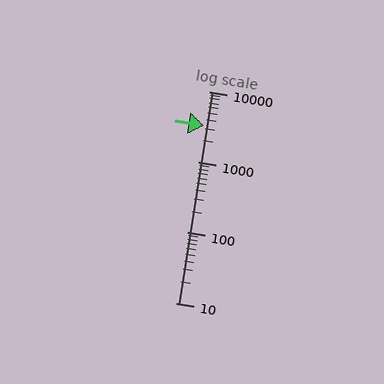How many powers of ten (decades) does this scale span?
The scale spans 3 decades, from 10 to 10000.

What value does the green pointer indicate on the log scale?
The pointer indicates approximately 3300.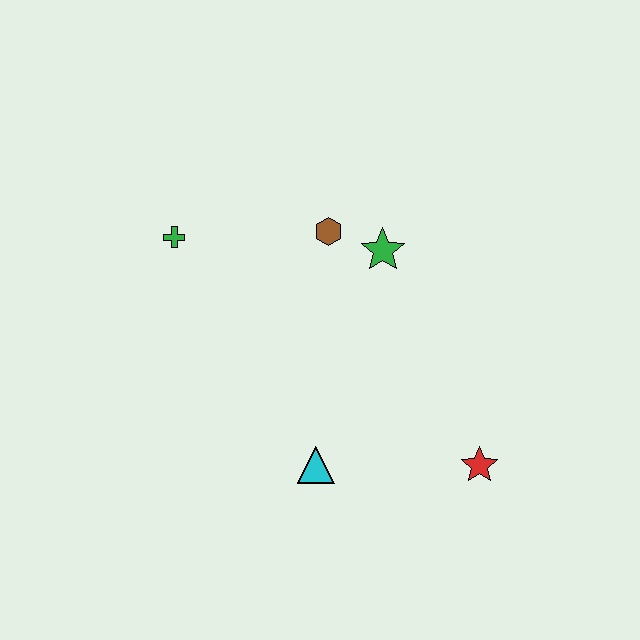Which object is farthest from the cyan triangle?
The green cross is farthest from the cyan triangle.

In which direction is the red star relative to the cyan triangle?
The red star is to the right of the cyan triangle.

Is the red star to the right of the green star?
Yes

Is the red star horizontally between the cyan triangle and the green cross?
No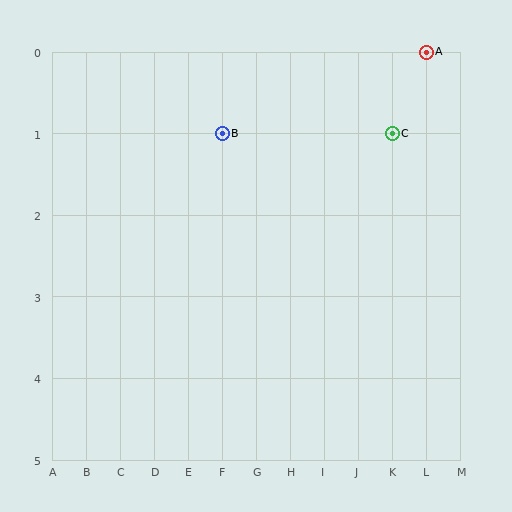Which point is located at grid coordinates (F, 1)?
Point B is at (F, 1).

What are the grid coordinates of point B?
Point B is at grid coordinates (F, 1).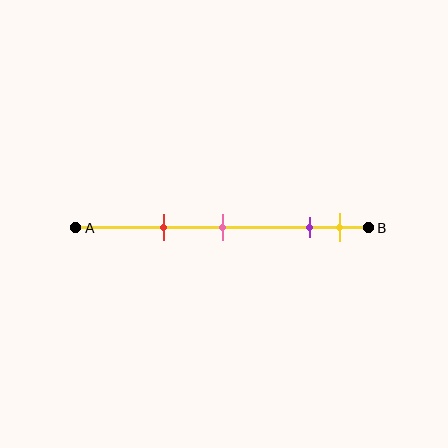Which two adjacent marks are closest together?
The purple and yellow marks are the closest adjacent pair.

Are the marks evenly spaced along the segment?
No, the marks are not evenly spaced.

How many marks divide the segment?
There are 4 marks dividing the segment.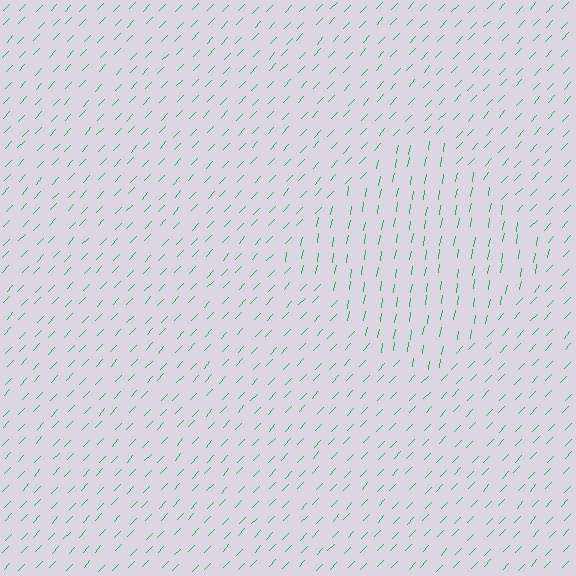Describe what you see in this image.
The image is filled with small green line segments. A diamond region in the image has lines oriented differently from the surrounding lines, creating a visible texture boundary.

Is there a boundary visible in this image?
Yes, there is a texture boundary formed by a change in line orientation.